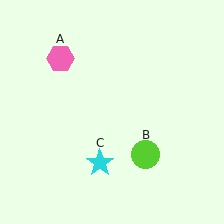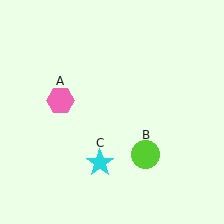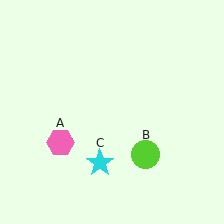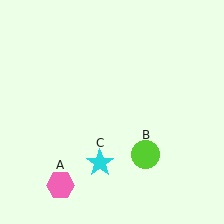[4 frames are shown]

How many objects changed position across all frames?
1 object changed position: pink hexagon (object A).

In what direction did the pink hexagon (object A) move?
The pink hexagon (object A) moved down.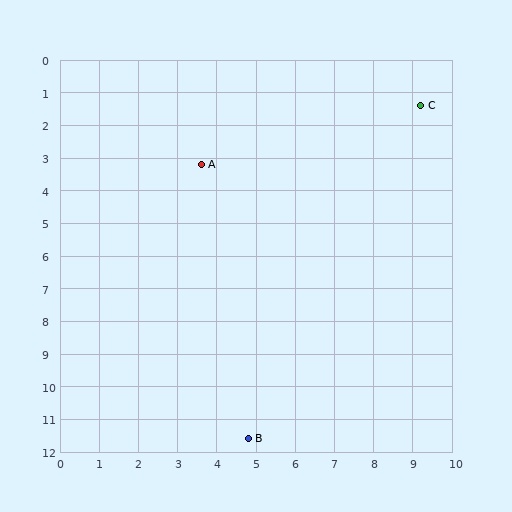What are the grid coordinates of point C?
Point C is at approximately (9.2, 1.4).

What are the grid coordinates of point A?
Point A is at approximately (3.6, 3.2).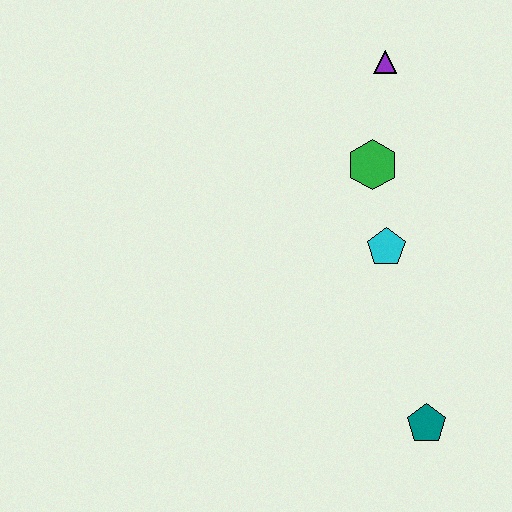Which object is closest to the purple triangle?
The green hexagon is closest to the purple triangle.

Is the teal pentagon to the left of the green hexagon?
No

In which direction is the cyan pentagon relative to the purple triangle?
The cyan pentagon is below the purple triangle.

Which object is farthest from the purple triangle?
The teal pentagon is farthest from the purple triangle.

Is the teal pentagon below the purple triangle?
Yes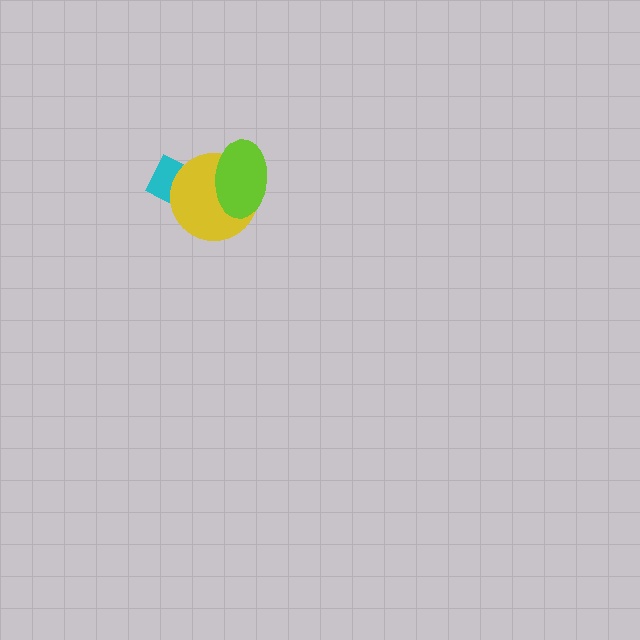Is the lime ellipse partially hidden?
No, no other shape covers it.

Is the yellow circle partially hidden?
Yes, it is partially covered by another shape.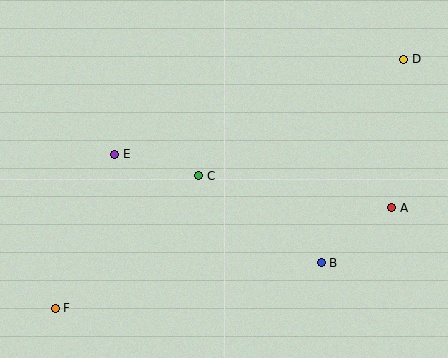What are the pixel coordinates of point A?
Point A is at (392, 208).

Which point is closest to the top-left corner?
Point E is closest to the top-left corner.